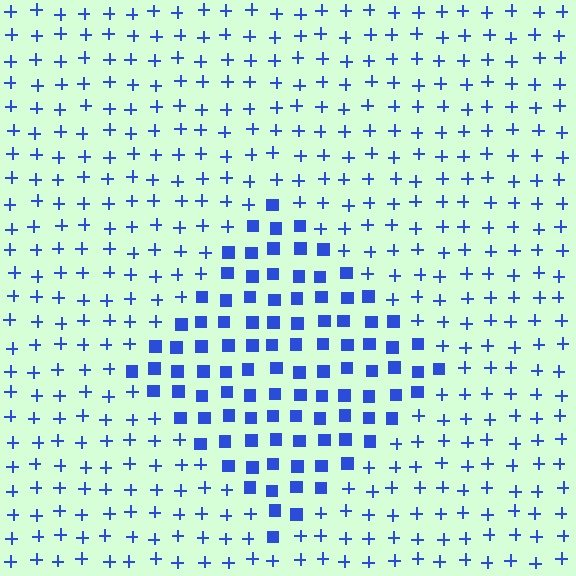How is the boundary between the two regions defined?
The boundary is defined by a change in element shape: squares inside vs. plus signs outside. All elements share the same color and spacing.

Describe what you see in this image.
The image is filled with small blue elements arranged in a uniform grid. A diamond-shaped region contains squares, while the surrounding area contains plus signs. The boundary is defined purely by the change in element shape.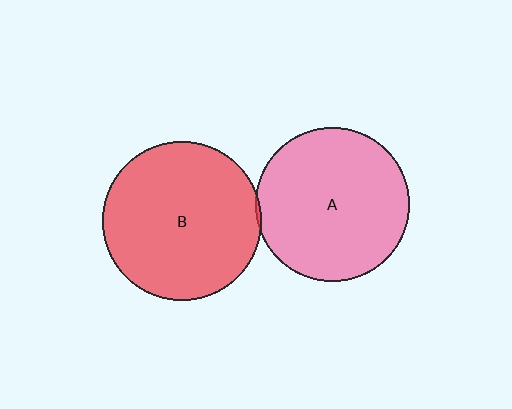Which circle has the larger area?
Circle B (red).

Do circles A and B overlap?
Yes.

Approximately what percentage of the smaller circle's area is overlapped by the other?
Approximately 5%.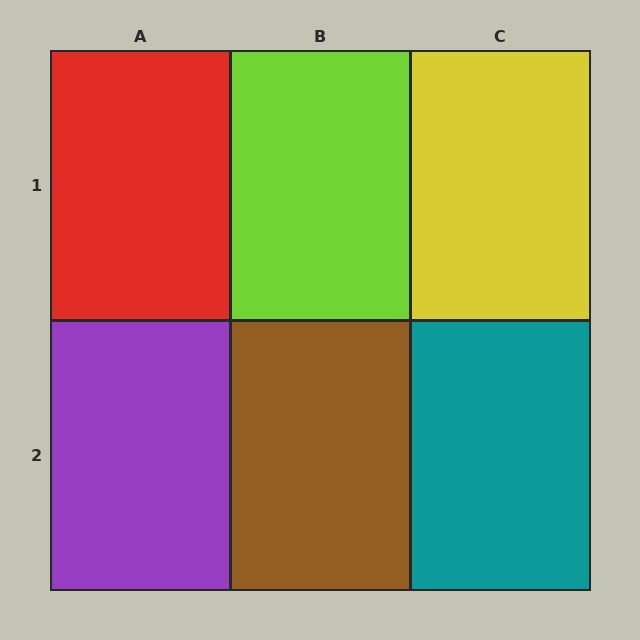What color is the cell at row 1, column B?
Lime.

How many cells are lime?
1 cell is lime.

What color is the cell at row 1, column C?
Yellow.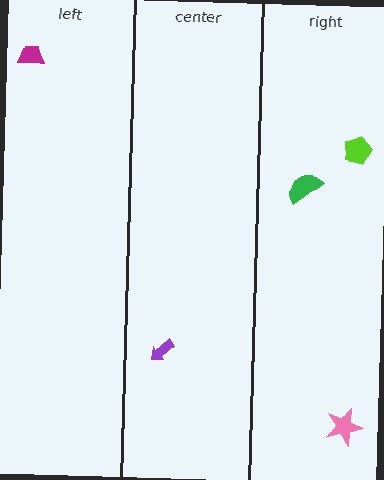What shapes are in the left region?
The magenta trapezoid.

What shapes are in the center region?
The purple arrow.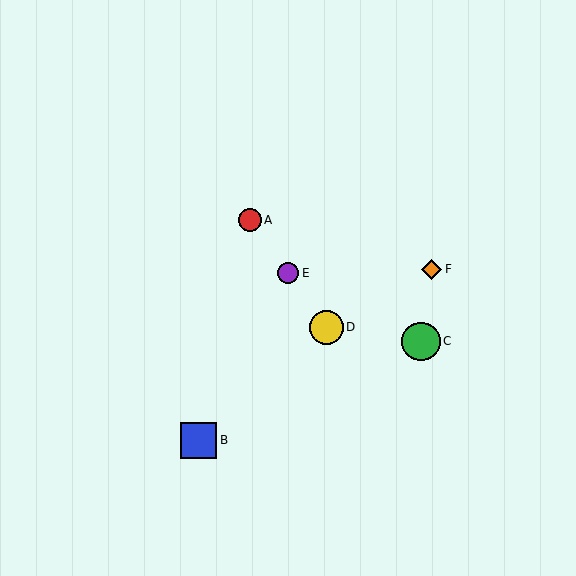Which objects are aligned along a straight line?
Objects A, D, E are aligned along a straight line.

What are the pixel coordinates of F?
Object F is at (432, 269).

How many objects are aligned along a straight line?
3 objects (A, D, E) are aligned along a straight line.